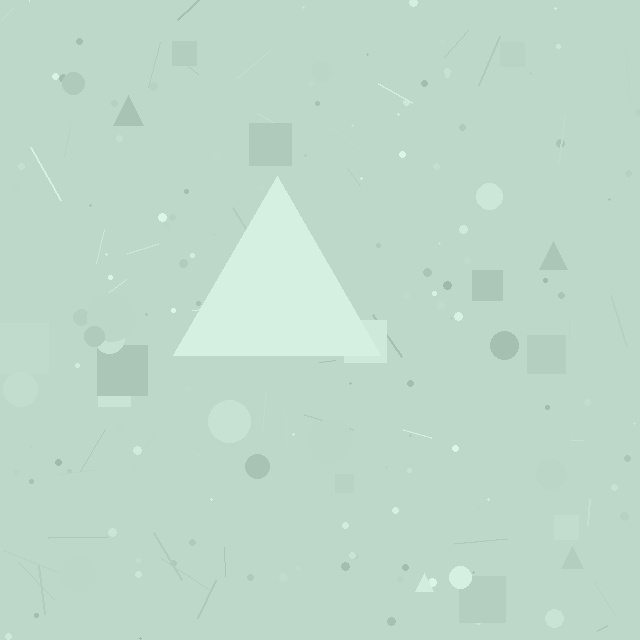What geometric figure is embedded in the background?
A triangle is embedded in the background.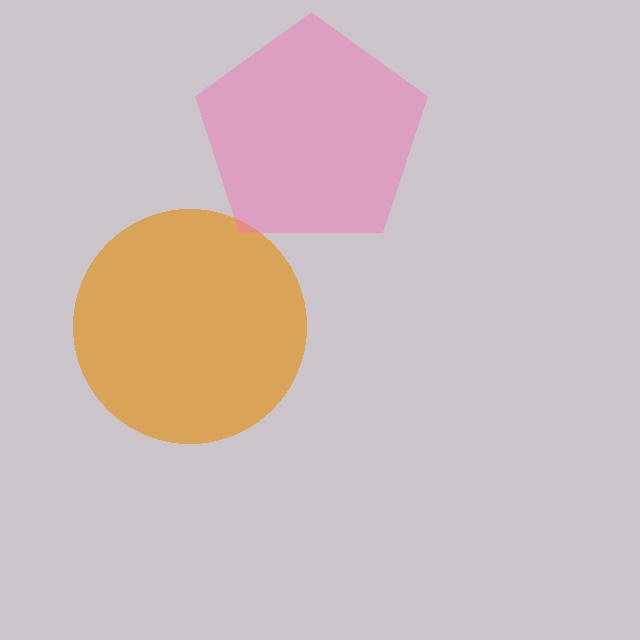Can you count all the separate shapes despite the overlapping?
Yes, there are 2 separate shapes.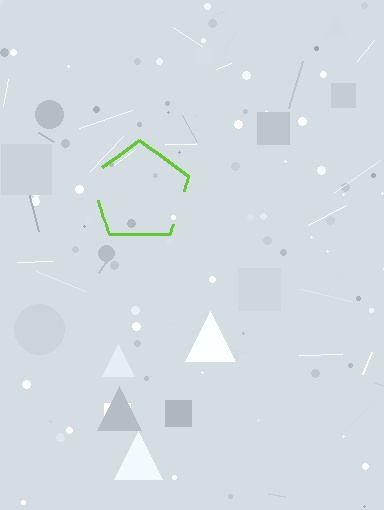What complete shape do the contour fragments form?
The contour fragments form a pentagon.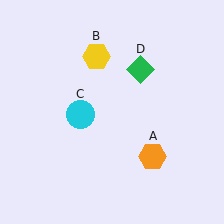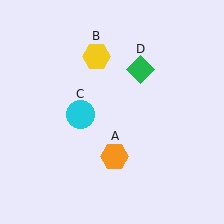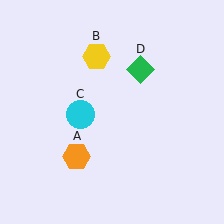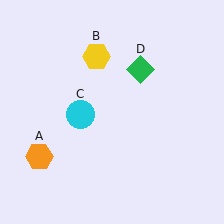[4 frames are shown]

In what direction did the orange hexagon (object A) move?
The orange hexagon (object A) moved left.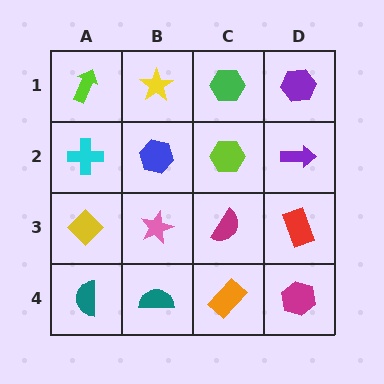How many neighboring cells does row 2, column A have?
3.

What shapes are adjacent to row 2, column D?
A purple hexagon (row 1, column D), a red rectangle (row 3, column D), a lime hexagon (row 2, column C).